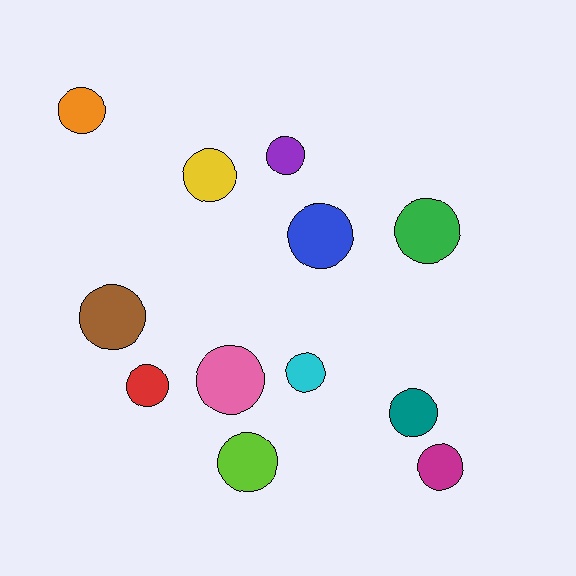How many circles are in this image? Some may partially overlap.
There are 12 circles.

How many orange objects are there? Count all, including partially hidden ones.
There is 1 orange object.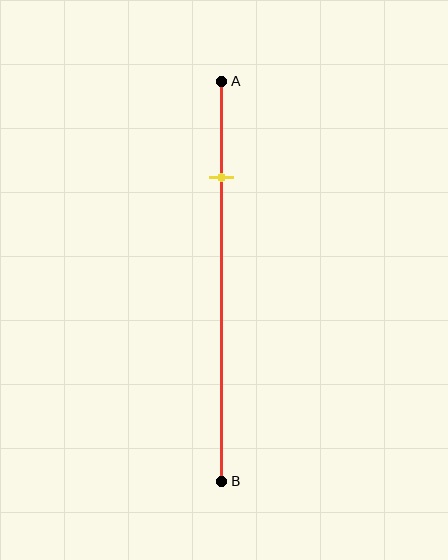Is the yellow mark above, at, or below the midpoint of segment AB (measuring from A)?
The yellow mark is above the midpoint of segment AB.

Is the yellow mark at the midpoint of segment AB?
No, the mark is at about 25% from A, not at the 50% midpoint.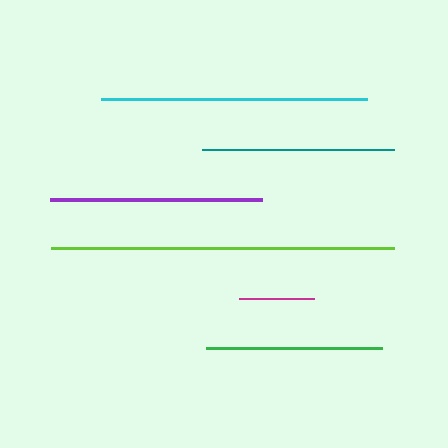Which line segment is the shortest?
The magenta line is the shortest at approximately 76 pixels.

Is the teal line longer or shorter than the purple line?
The purple line is longer than the teal line.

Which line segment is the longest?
The lime line is the longest at approximately 343 pixels.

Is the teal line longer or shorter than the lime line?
The lime line is longer than the teal line.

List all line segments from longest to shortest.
From longest to shortest: lime, cyan, purple, teal, green, magenta.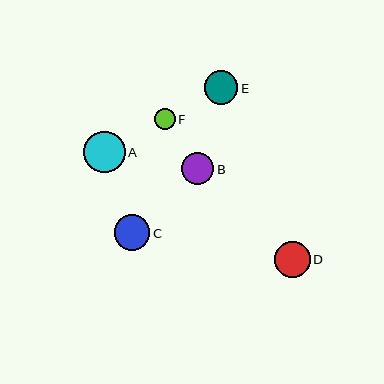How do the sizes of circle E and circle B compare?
Circle E and circle B are approximately the same size.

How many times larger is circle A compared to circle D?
Circle A is approximately 1.1 times the size of circle D.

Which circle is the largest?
Circle A is the largest with a size of approximately 41 pixels.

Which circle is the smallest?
Circle F is the smallest with a size of approximately 21 pixels.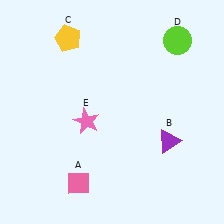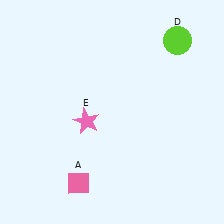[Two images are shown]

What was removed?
The yellow pentagon (C), the purple triangle (B) were removed in Image 2.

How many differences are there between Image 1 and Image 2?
There are 2 differences between the two images.